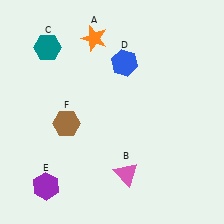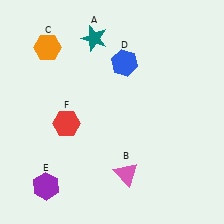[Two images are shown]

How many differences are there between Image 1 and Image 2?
There are 3 differences between the two images.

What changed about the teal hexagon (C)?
In Image 1, C is teal. In Image 2, it changed to orange.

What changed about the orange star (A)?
In Image 1, A is orange. In Image 2, it changed to teal.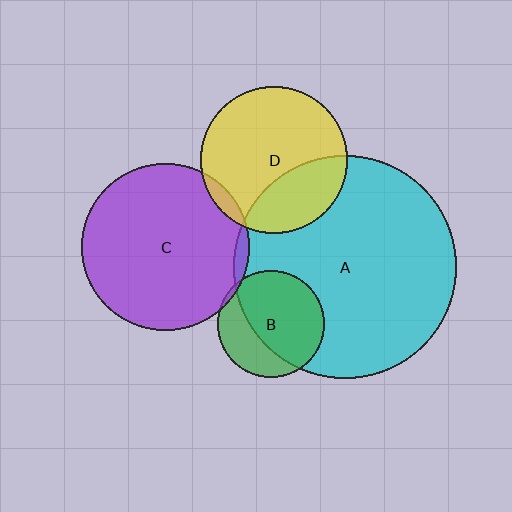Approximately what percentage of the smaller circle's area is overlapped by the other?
Approximately 30%.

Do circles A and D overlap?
Yes.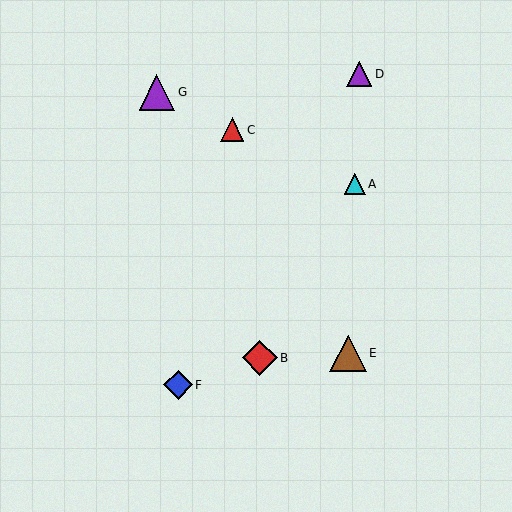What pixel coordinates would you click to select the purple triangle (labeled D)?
Click at (359, 74) to select the purple triangle D.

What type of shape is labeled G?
Shape G is a purple triangle.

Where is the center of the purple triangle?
The center of the purple triangle is at (359, 74).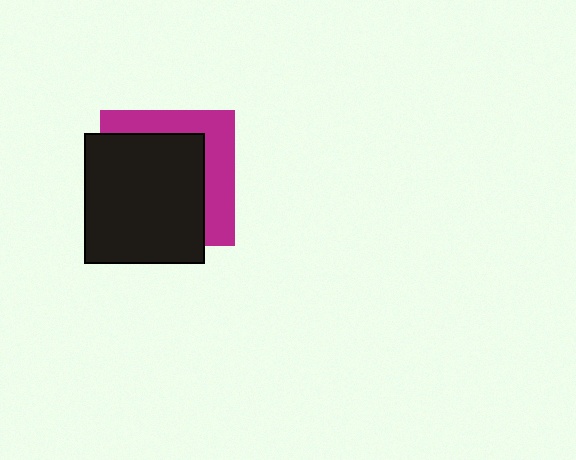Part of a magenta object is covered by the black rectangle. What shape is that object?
It is a square.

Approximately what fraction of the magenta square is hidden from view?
Roughly 64% of the magenta square is hidden behind the black rectangle.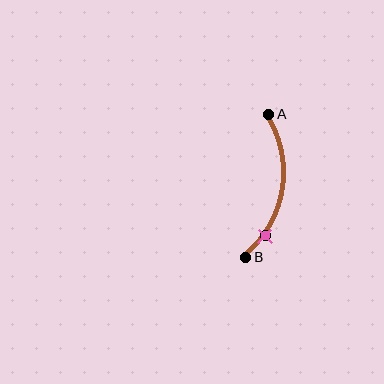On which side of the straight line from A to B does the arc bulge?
The arc bulges to the right of the straight line connecting A and B.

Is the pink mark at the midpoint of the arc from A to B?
No. The pink mark lies on the arc but is closer to endpoint B. The arc midpoint would be at the point on the curve equidistant along the arc from both A and B.